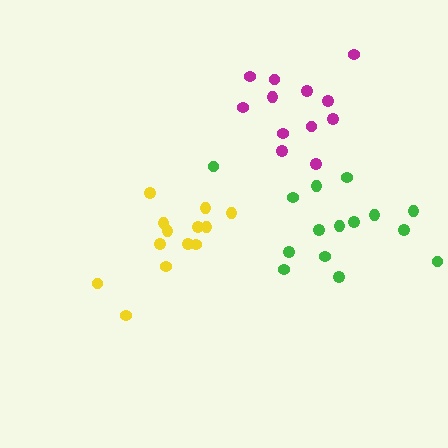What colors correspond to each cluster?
The clusters are colored: magenta, green, yellow.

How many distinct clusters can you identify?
There are 3 distinct clusters.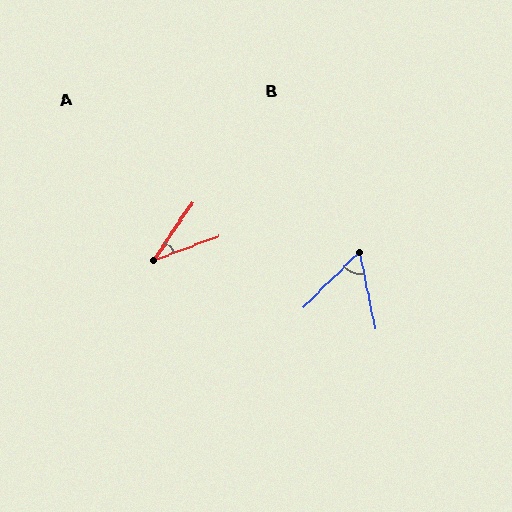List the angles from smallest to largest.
A (37°), B (57°).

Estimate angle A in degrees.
Approximately 37 degrees.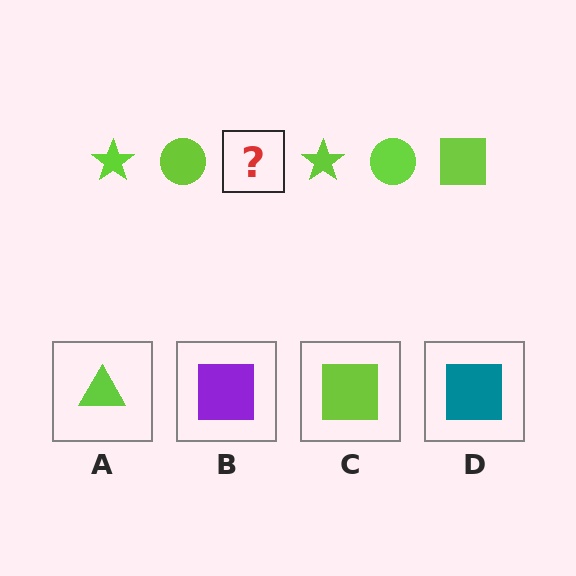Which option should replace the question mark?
Option C.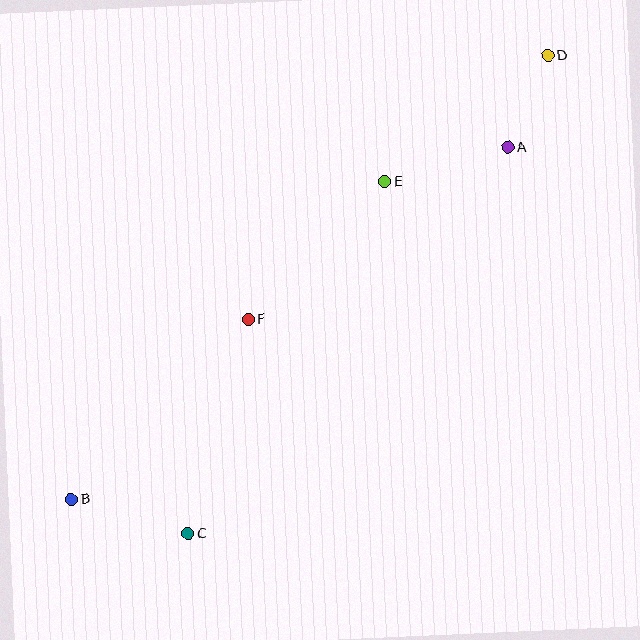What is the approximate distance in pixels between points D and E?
The distance between D and E is approximately 206 pixels.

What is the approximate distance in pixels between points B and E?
The distance between B and E is approximately 446 pixels.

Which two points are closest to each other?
Points A and D are closest to each other.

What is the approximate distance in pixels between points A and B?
The distance between A and B is approximately 561 pixels.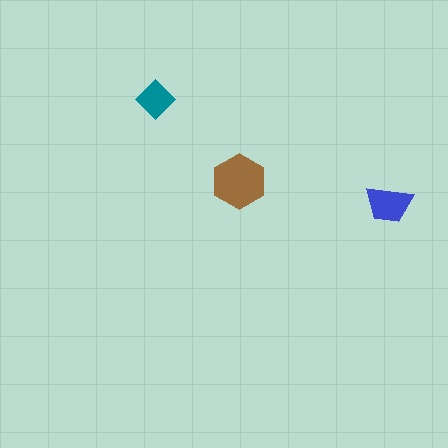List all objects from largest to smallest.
The brown hexagon, the blue trapezoid, the teal diamond.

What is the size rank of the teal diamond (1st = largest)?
3rd.